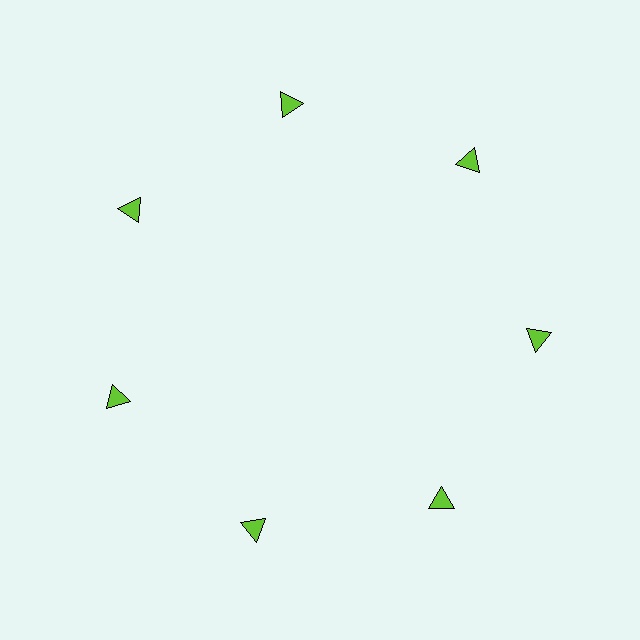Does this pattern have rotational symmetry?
Yes, this pattern has 7-fold rotational symmetry. It looks the same after rotating 51 degrees around the center.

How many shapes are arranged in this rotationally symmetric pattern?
There are 7 shapes, arranged in 7 groups of 1.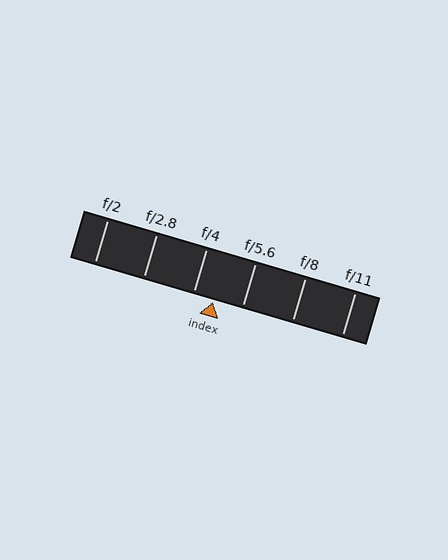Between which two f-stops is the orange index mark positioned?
The index mark is between f/4 and f/5.6.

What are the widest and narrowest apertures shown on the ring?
The widest aperture shown is f/2 and the narrowest is f/11.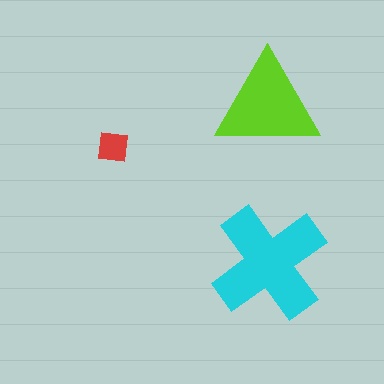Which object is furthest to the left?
The red square is leftmost.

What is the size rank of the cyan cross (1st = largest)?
1st.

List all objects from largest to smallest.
The cyan cross, the lime triangle, the red square.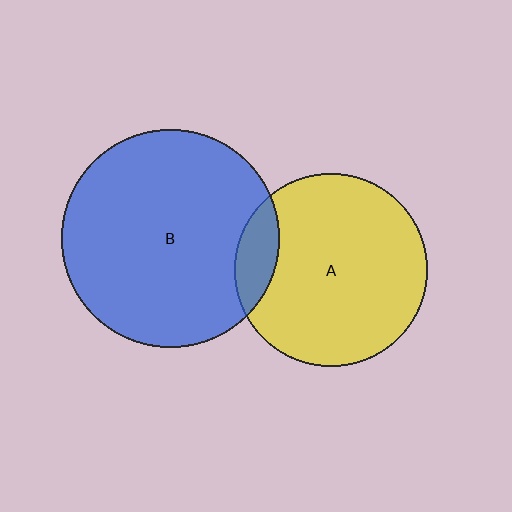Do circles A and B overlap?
Yes.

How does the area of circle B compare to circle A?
Approximately 1.3 times.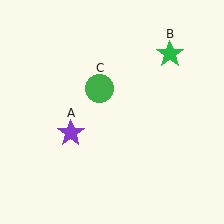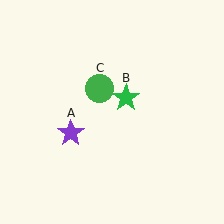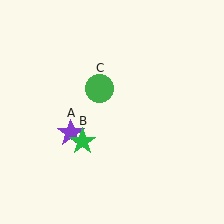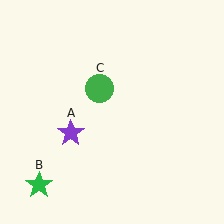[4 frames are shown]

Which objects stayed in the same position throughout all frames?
Purple star (object A) and green circle (object C) remained stationary.